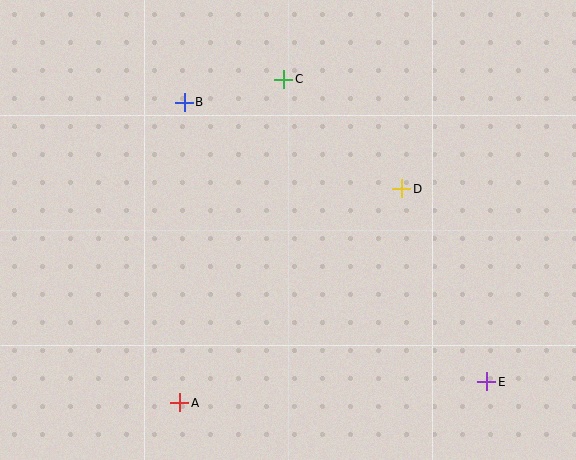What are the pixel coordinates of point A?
Point A is at (180, 403).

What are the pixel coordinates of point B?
Point B is at (184, 102).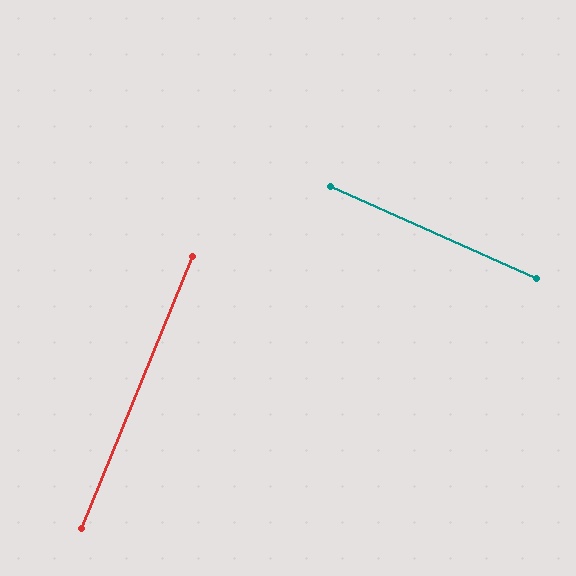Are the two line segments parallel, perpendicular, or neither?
Perpendicular — they meet at approximately 88°.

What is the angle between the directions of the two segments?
Approximately 88 degrees.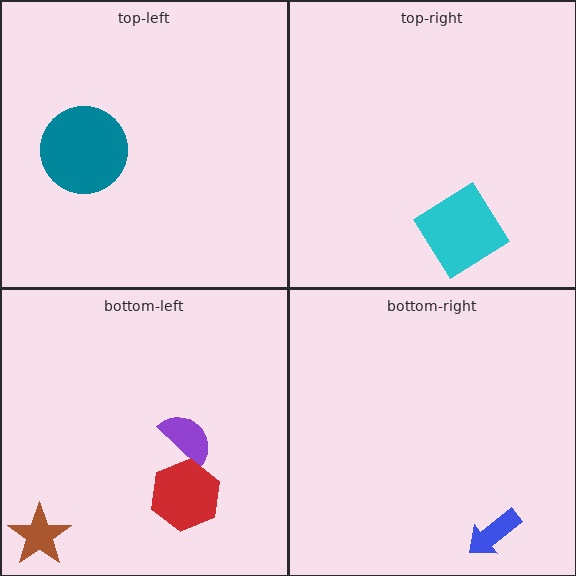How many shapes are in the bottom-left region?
3.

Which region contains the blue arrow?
The bottom-right region.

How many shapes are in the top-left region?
1.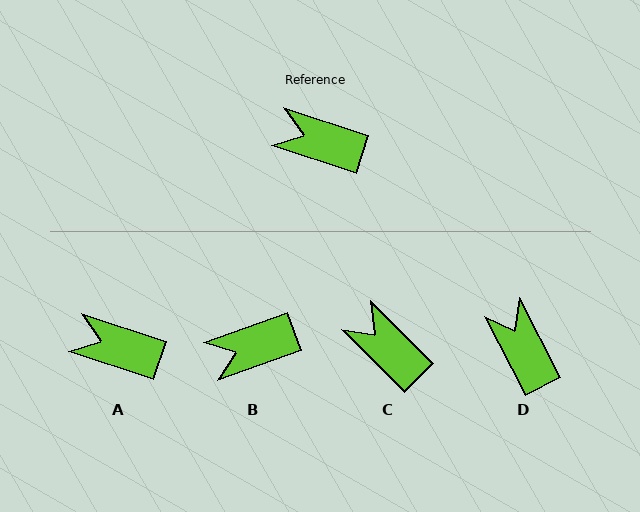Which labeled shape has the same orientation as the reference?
A.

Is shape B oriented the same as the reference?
No, it is off by about 37 degrees.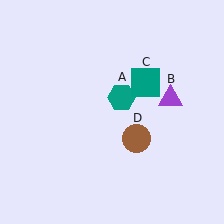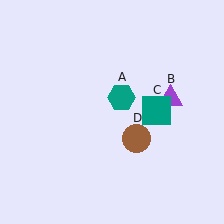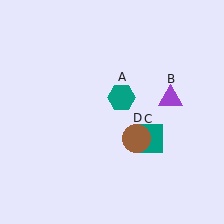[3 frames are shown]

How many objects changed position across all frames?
1 object changed position: teal square (object C).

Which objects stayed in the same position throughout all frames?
Teal hexagon (object A) and purple triangle (object B) and brown circle (object D) remained stationary.